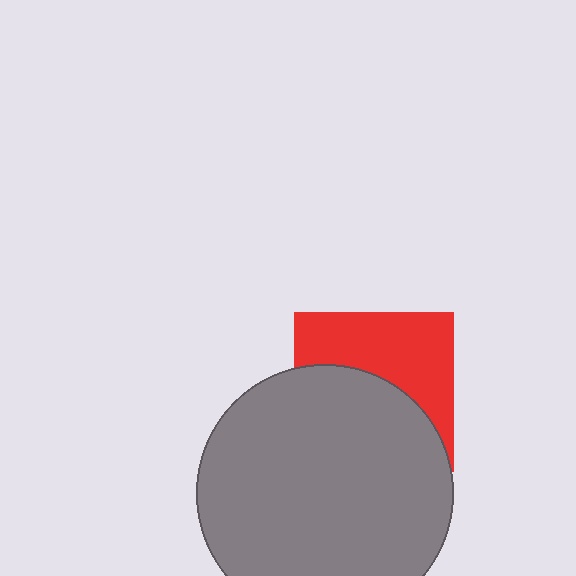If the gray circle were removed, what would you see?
You would see the complete red square.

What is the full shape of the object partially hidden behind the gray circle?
The partially hidden object is a red square.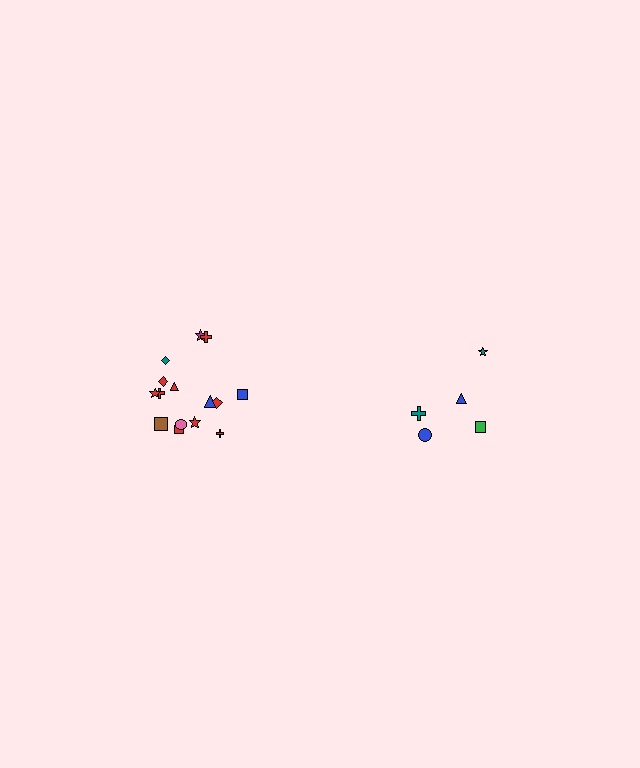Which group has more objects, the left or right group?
The left group.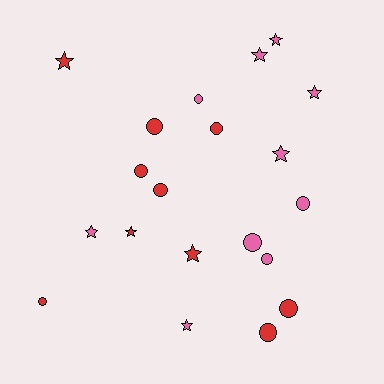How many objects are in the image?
There are 20 objects.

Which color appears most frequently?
Pink, with 10 objects.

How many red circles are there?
There are 7 red circles.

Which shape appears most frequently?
Circle, with 11 objects.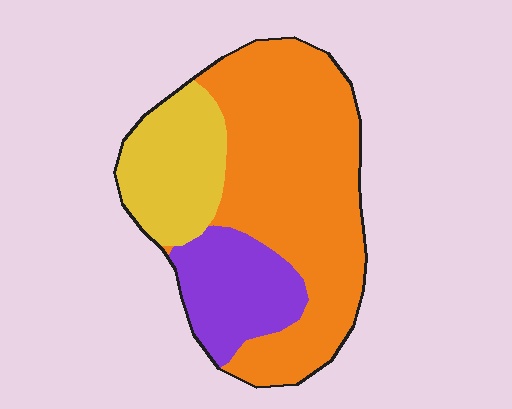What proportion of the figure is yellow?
Yellow takes up about one fifth (1/5) of the figure.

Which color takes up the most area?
Orange, at roughly 60%.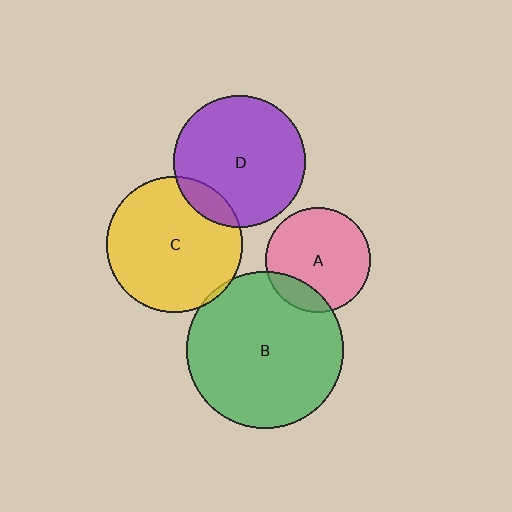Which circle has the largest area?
Circle B (green).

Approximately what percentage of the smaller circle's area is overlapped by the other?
Approximately 10%.